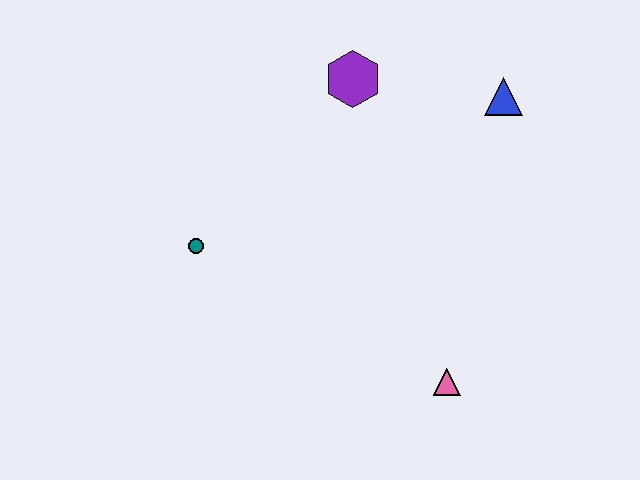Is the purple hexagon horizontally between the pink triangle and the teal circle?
Yes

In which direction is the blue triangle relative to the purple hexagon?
The blue triangle is to the right of the purple hexagon.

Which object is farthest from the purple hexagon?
The pink triangle is farthest from the purple hexagon.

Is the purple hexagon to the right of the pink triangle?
No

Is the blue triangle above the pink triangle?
Yes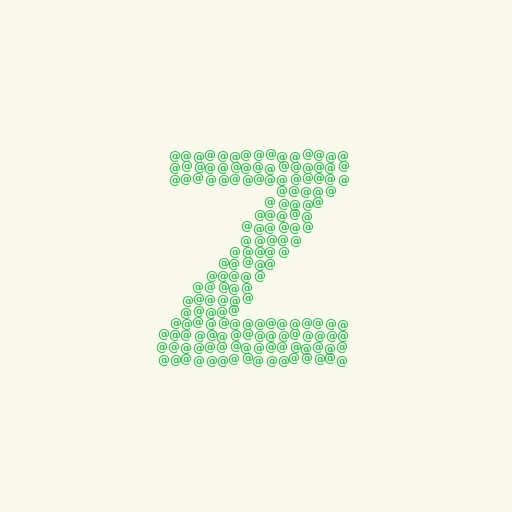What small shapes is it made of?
It is made of small at signs.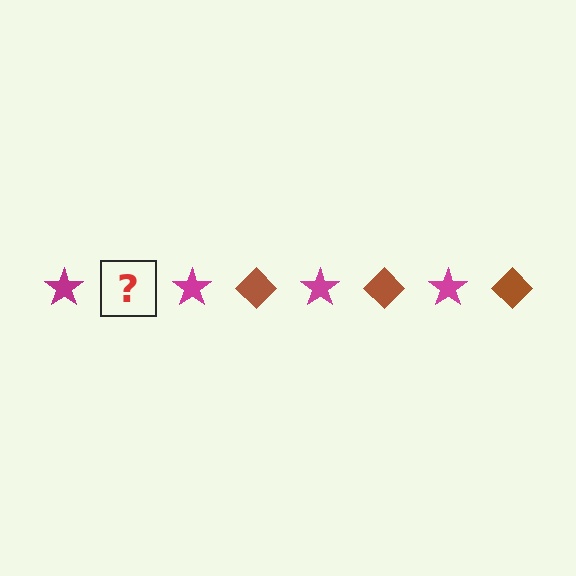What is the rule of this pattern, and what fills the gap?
The rule is that the pattern alternates between magenta star and brown diamond. The gap should be filled with a brown diamond.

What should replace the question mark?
The question mark should be replaced with a brown diamond.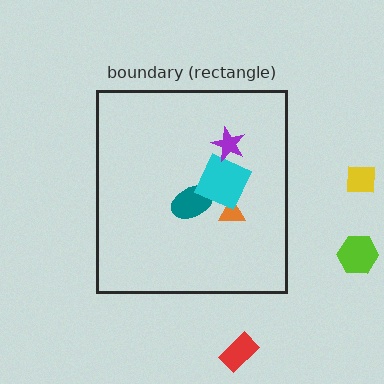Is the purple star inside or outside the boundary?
Inside.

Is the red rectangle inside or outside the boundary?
Outside.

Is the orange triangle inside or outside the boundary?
Inside.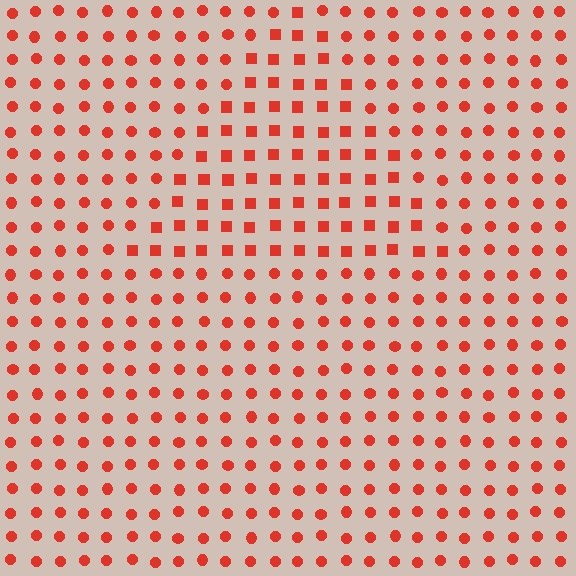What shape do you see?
I see a triangle.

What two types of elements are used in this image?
The image uses squares inside the triangle region and circles outside it.